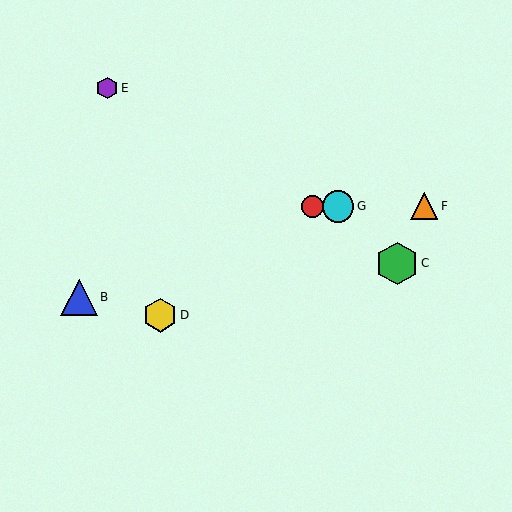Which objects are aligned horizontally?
Objects A, F, G are aligned horizontally.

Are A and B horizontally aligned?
No, A is at y≈206 and B is at y≈297.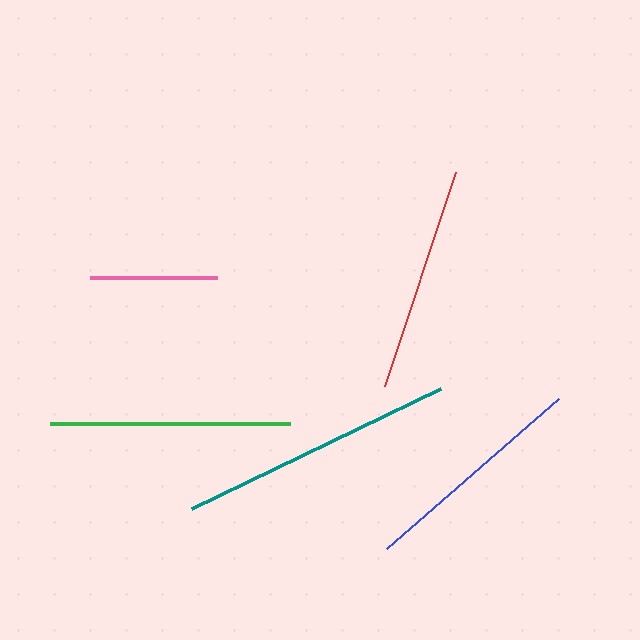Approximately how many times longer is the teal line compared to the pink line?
The teal line is approximately 2.2 times the length of the pink line.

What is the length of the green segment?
The green segment is approximately 240 pixels long.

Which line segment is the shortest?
The pink line is the shortest at approximately 127 pixels.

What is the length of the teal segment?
The teal segment is approximately 277 pixels long.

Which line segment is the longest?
The teal line is the longest at approximately 277 pixels.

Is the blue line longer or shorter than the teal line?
The teal line is longer than the blue line.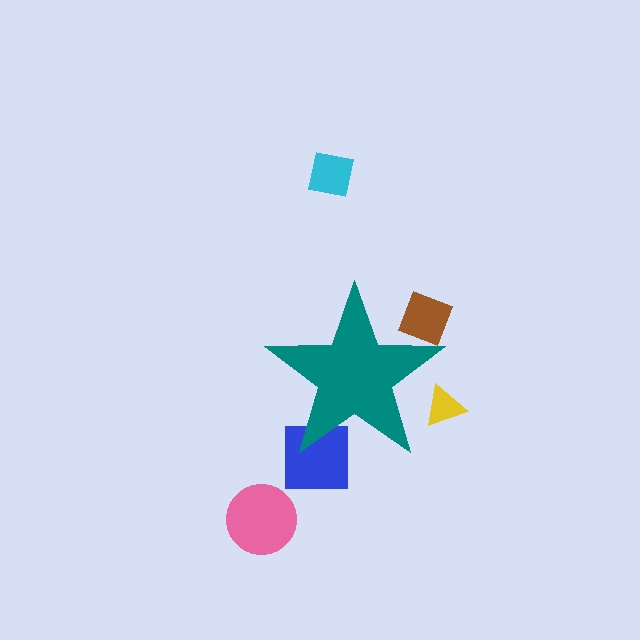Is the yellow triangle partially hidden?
Yes, the yellow triangle is partially hidden behind the teal star.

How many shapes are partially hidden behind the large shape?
3 shapes are partially hidden.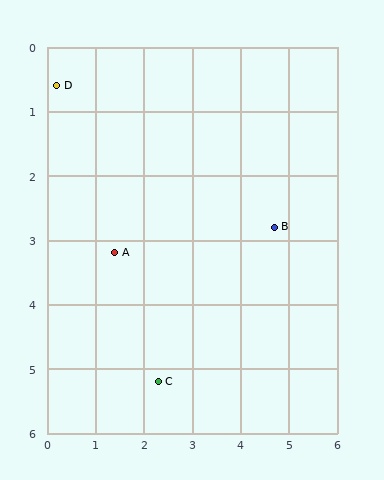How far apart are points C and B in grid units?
Points C and B are about 3.4 grid units apart.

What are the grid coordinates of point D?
Point D is at approximately (0.2, 0.6).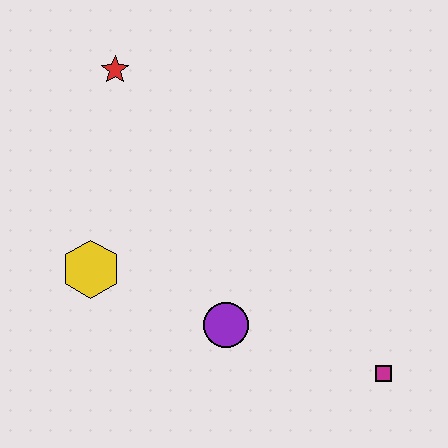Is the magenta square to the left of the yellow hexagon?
No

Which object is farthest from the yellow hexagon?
The magenta square is farthest from the yellow hexagon.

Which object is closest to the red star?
The yellow hexagon is closest to the red star.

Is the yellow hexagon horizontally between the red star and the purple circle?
No